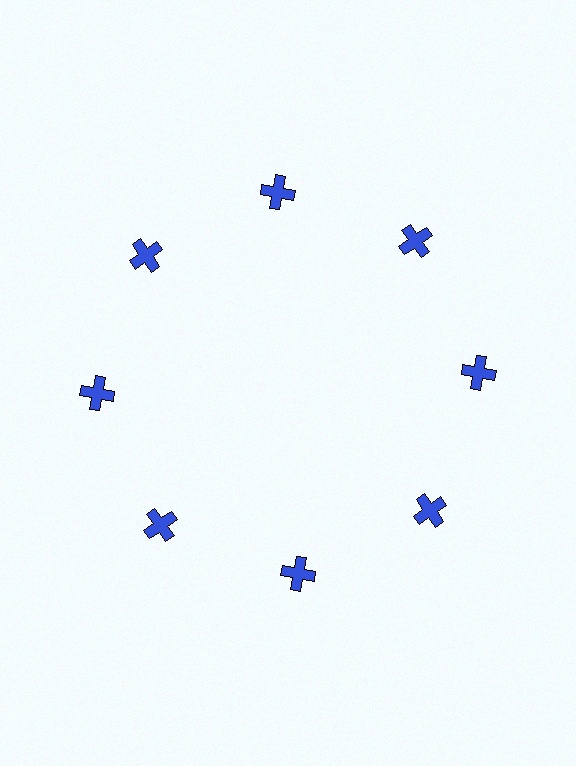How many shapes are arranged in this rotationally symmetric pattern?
There are 8 shapes, arranged in 8 groups of 1.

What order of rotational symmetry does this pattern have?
This pattern has 8-fold rotational symmetry.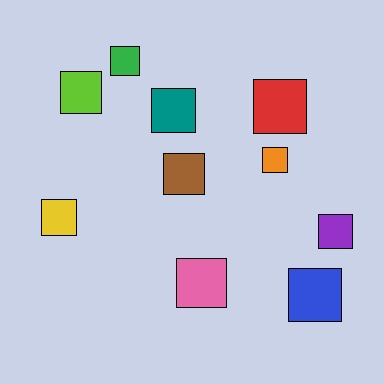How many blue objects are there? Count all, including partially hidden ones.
There is 1 blue object.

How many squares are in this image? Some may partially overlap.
There are 10 squares.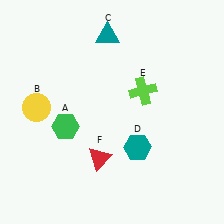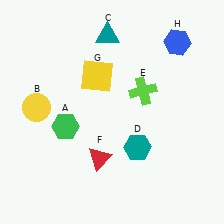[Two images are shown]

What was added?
A yellow square (G), a blue hexagon (H) were added in Image 2.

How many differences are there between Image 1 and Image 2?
There are 2 differences between the two images.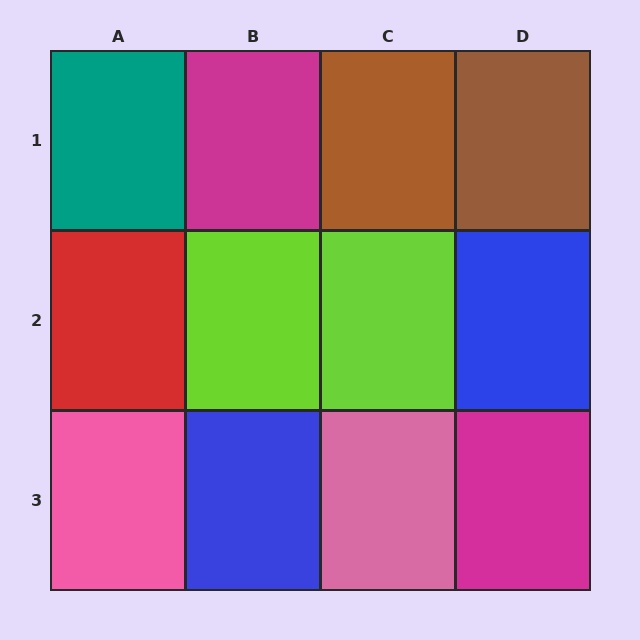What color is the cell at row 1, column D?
Brown.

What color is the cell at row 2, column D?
Blue.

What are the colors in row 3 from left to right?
Pink, blue, pink, magenta.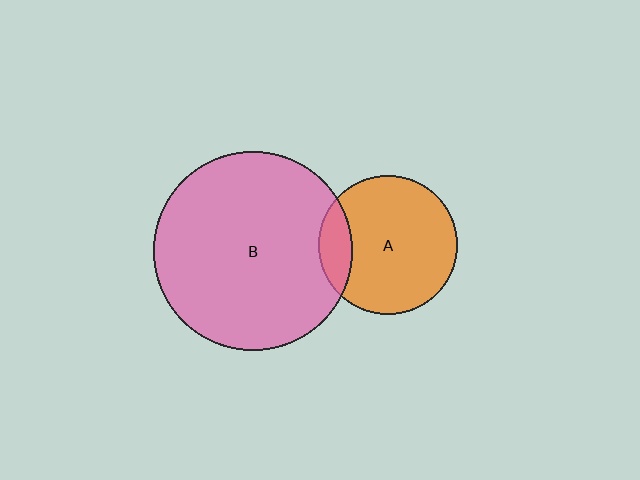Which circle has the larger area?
Circle B (pink).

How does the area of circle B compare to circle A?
Approximately 2.0 times.